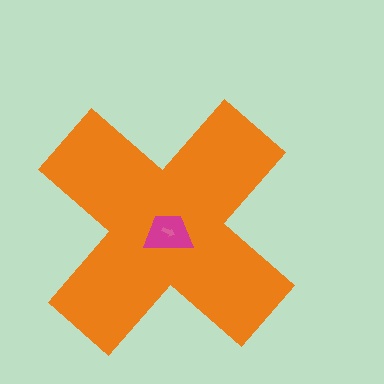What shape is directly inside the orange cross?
The magenta trapezoid.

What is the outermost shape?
The orange cross.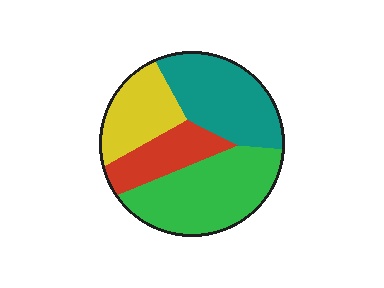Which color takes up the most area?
Green, at roughly 35%.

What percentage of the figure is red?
Red takes up about one sixth (1/6) of the figure.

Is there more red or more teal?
Teal.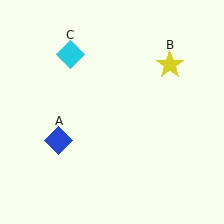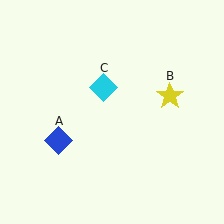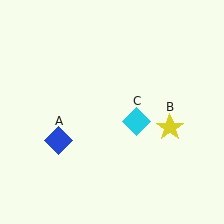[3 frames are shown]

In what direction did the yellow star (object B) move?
The yellow star (object B) moved down.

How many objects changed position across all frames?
2 objects changed position: yellow star (object B), cyan diamond (object C).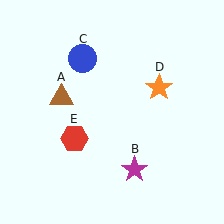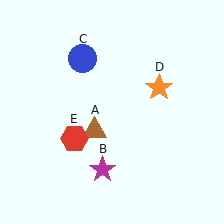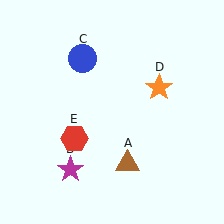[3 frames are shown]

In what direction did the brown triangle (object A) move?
The brown triangle (object A) moved down and to the right.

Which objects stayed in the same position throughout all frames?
Blue circle (object C) and orange star (object D) and red hexagon (object E) remained stationary.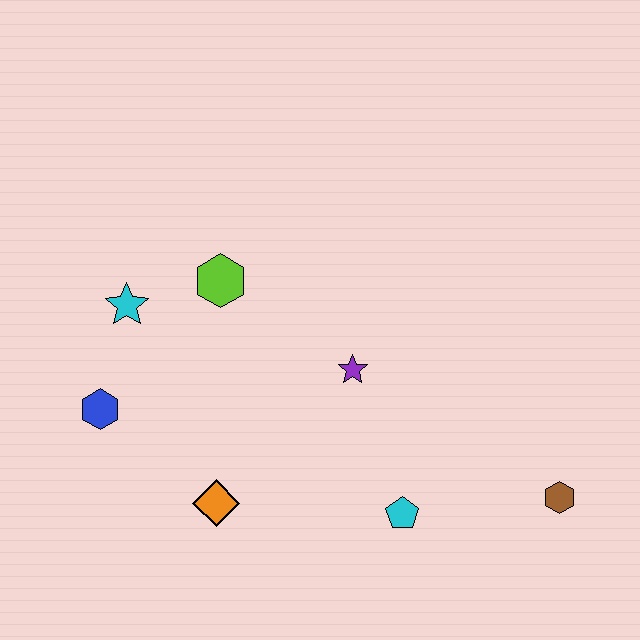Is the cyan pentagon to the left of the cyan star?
No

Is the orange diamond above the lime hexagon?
No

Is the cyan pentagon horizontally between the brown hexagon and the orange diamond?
Yes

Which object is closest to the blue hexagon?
The cyan star is closest to the blue hexagon.